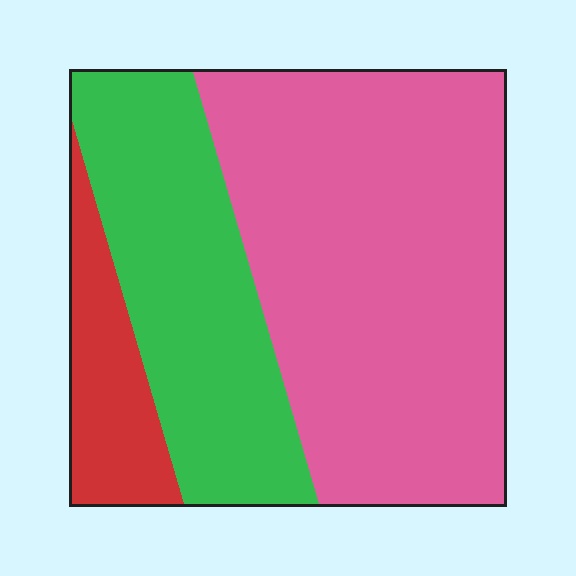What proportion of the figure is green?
Green takes up between a quarter and a half of the figure.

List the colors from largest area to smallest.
From largest to smallest: pink, green, red.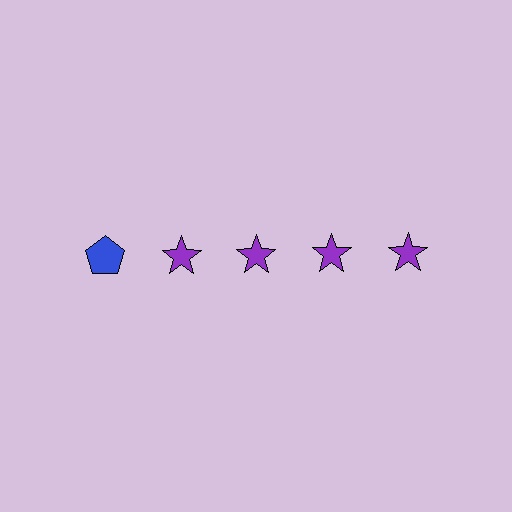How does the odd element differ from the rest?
It differs in both color (blue instead of purple) and shape (pentagon instead of star).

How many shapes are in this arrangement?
There are 5 shapes arranged in a grid pattern.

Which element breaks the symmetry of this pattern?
The blue pentagon in the top row, leftmost column breaks the symmetry. All other shapes are purple stars.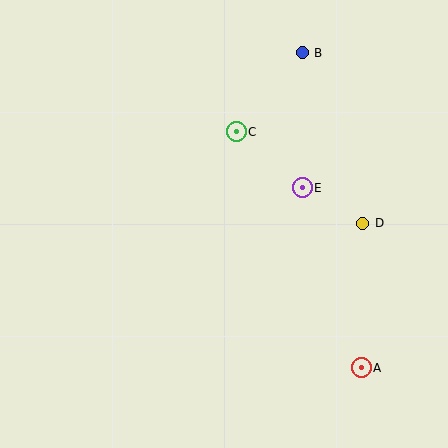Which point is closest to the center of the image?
Point E at (302, 188) is closest to the center.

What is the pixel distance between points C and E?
The distance between C and E is 87 pixels.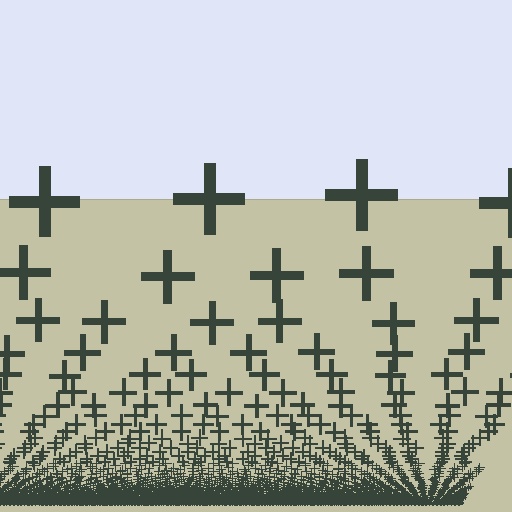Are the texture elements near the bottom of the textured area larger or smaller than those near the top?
Smaller. The gradient is inverted — elements near the bottom are smaller and denser.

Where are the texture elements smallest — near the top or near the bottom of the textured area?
Near the bottom.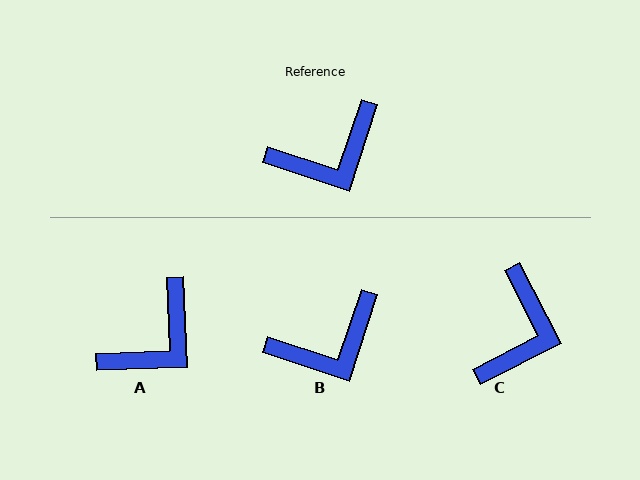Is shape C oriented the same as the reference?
No, it is off by about 45 degrees.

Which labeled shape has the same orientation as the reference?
B.